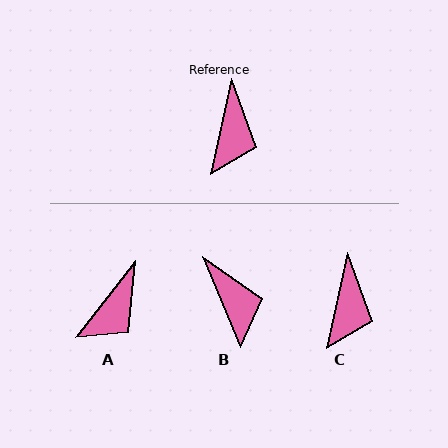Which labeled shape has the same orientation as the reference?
C.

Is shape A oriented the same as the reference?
No, it is off by about 25 degrees.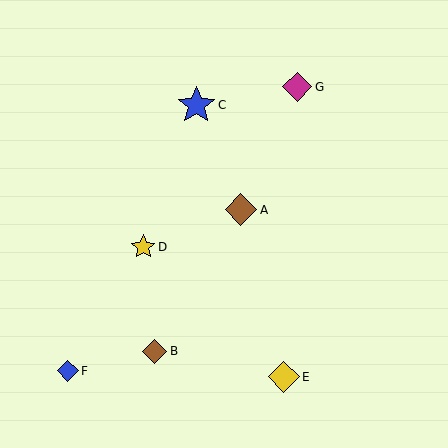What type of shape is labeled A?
Shape A is a brown diamond.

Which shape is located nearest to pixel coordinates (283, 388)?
The yellow diamond (labeled E) at (284, 377) is nearest to that location.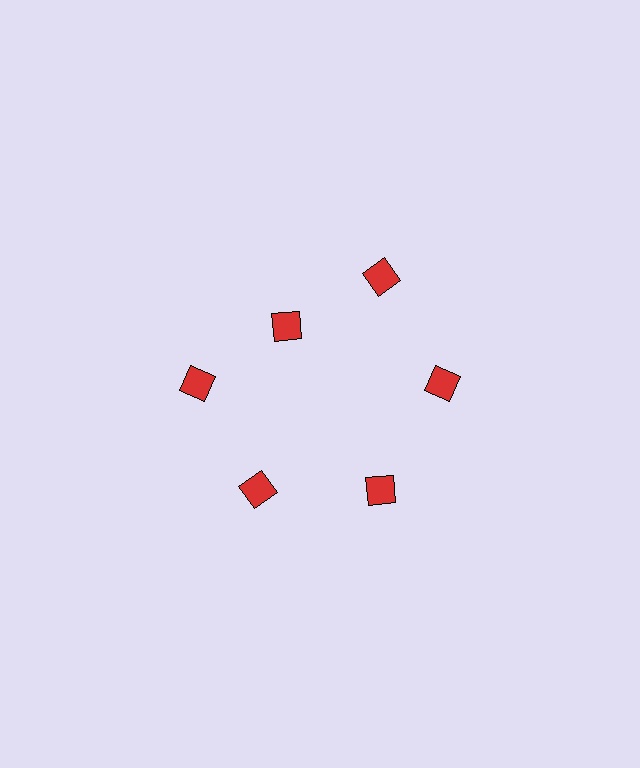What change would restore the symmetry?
The symmetry would be restored by moving it outward, back onto the ring so that all 6 diamonds sit at equal angles and equal distance from the center.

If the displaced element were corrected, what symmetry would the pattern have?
It would have 6-fold rotational symmetry — the pattern would map onto itself every 60 degrees.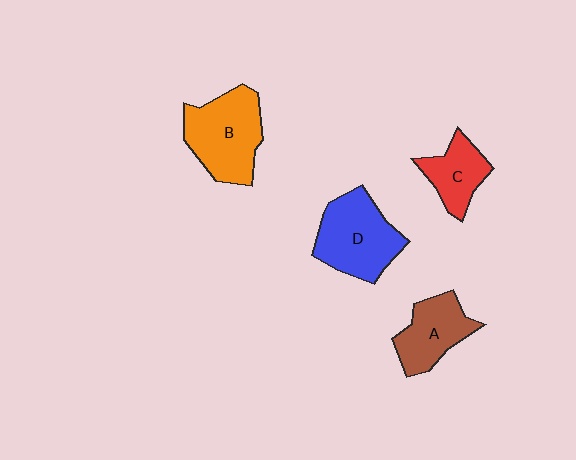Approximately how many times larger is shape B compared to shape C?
Approximately 1.7 times.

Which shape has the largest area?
Shape B (orange).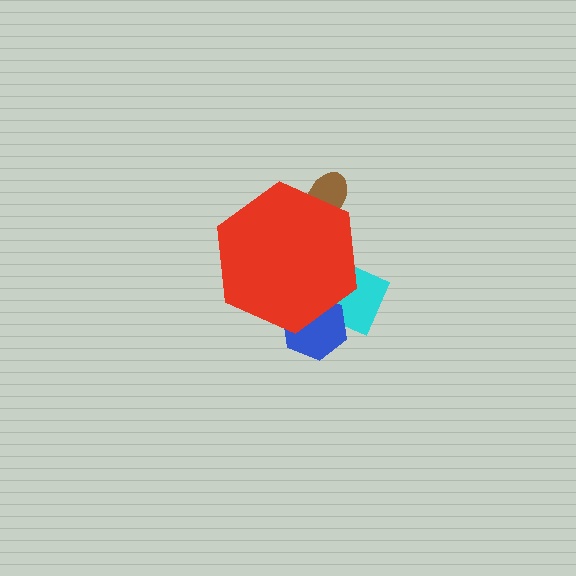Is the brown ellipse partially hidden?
Yes, the brown ellipse is partially hidden behind the red hexagon.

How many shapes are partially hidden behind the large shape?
3 shapes are partially hidden.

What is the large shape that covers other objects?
A red hexagon.